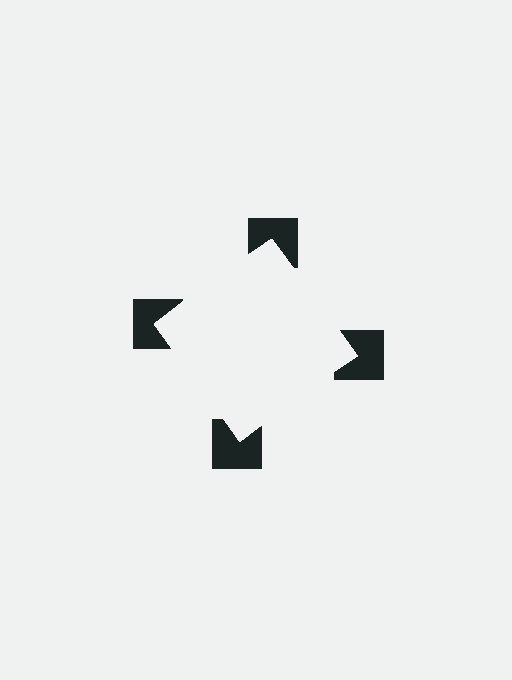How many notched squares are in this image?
There are 4 — one at each vertex of the illusory square.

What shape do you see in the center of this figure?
An illusory square — its edges are inferred from the aligned wedge cuts in the notched squares, not physically drawn.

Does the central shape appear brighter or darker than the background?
It typically appears slightly brighter than the background, even though no actual brightness change is drawn.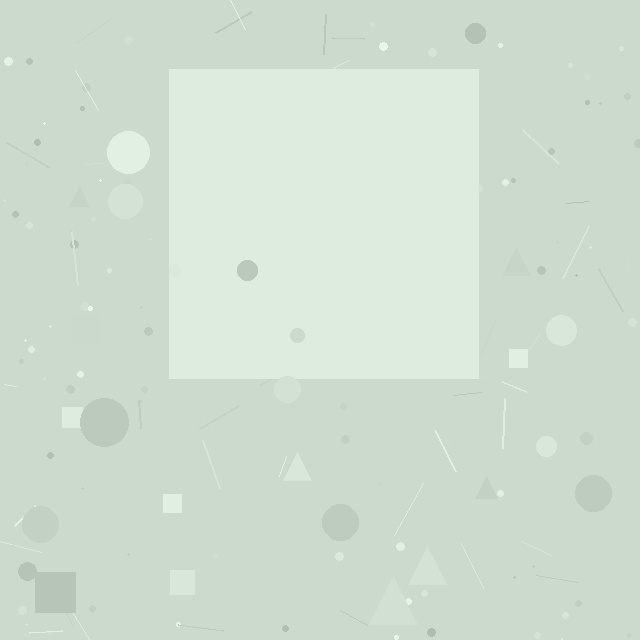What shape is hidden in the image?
A square is hidden in the image.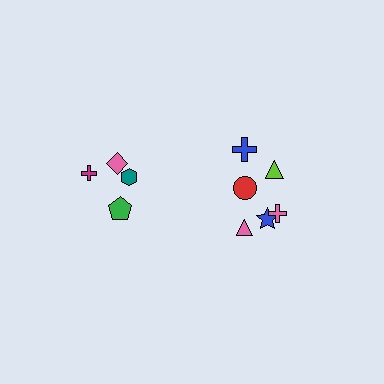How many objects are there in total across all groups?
There are 10 objects.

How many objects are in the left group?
There are 4 objects.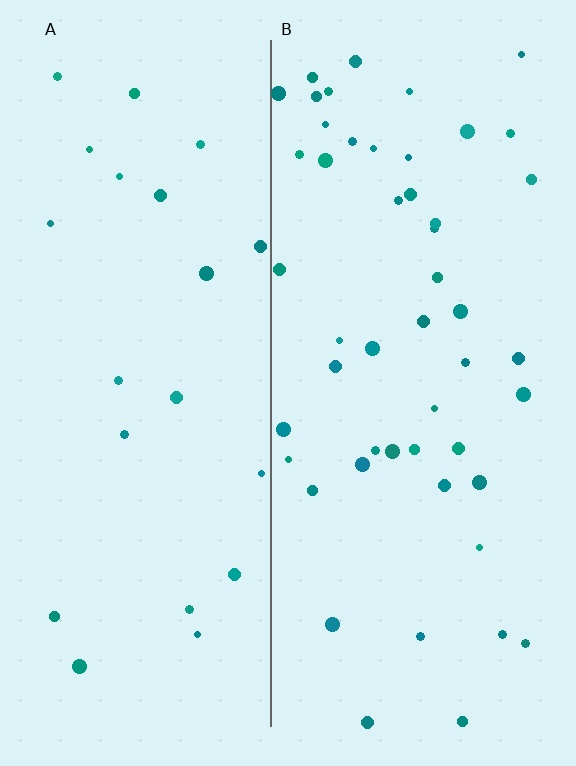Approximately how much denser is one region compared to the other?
Approximately 2.3× — region B over region A.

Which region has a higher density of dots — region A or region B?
B (the right).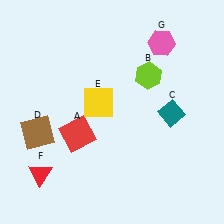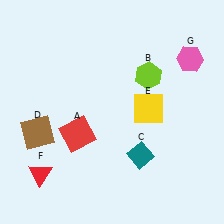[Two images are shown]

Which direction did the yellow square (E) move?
The yellow square (E) moved right.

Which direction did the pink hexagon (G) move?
The pink hexagon (G) moved right.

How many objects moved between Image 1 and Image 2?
3 objects moved between the two images.